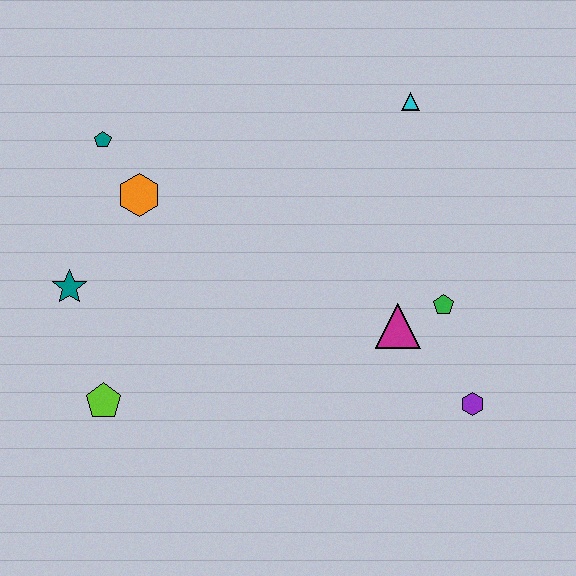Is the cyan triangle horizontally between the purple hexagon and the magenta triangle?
Yes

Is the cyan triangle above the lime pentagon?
Yes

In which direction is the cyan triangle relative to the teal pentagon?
The cyan triangle is to the right of the teal pentagon.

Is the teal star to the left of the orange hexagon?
Yes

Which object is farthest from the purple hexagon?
The teal pentagon is farthest from the purple hexagon.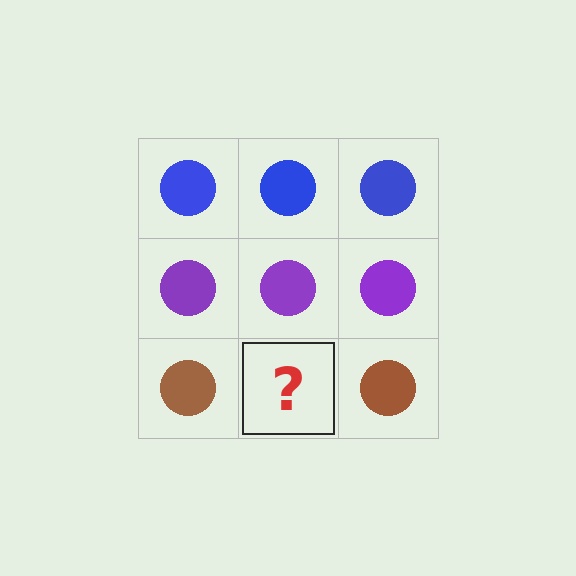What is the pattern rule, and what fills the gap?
The rule is that each row has a consistent color. The gap should be filled with a brown circle.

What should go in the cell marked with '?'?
The missing cell should contain a brown circle.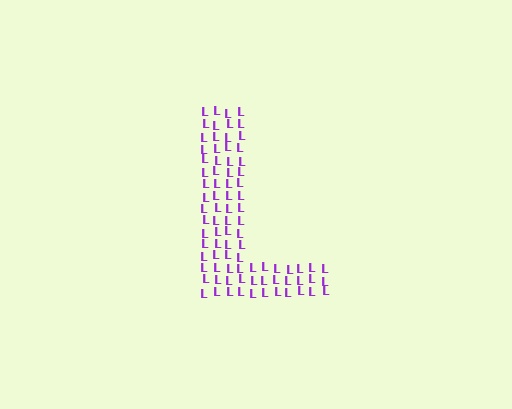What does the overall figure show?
The overall figure shows the letter L.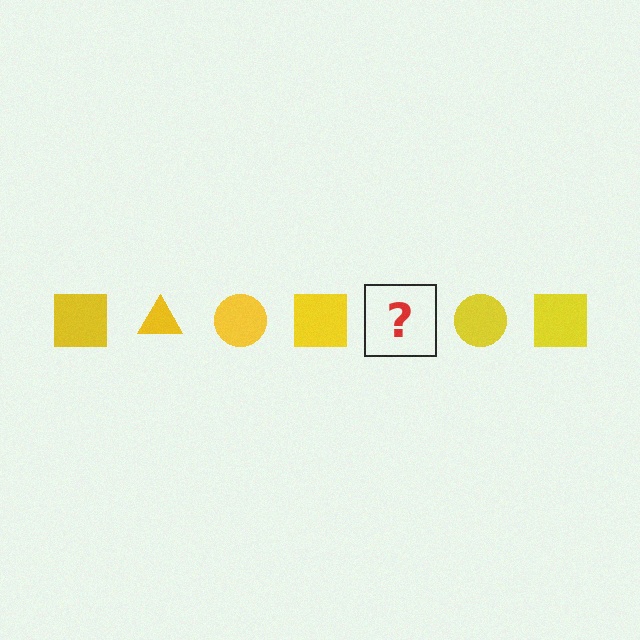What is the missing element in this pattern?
The missing element is a yellow triangle.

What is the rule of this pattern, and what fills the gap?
The rule is that the pattern cycles through square, triangle, circle shapes in yellow. The gap should be filled with a yellow triangle.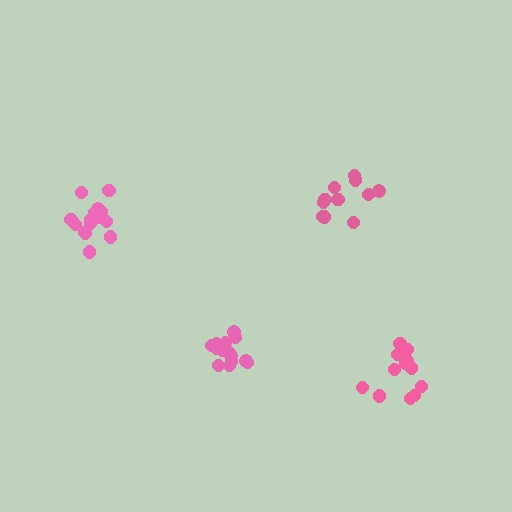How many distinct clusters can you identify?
There are 4 distinct clusters.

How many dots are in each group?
Group 1: 15 dots, Group 2: 13 dots, Group 3: 14 dots, Group 4: 11 dots (53 total).